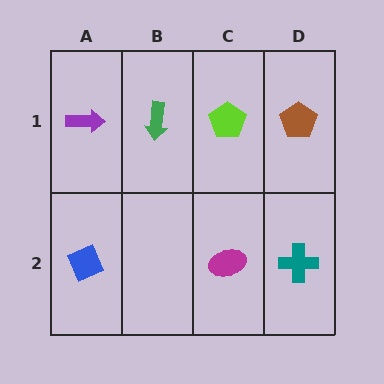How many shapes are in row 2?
3 shapes.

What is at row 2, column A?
A blue diamond.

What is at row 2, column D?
A teal cross.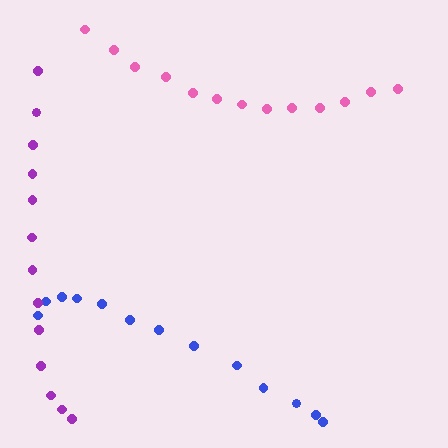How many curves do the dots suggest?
There are 3 distinct paths.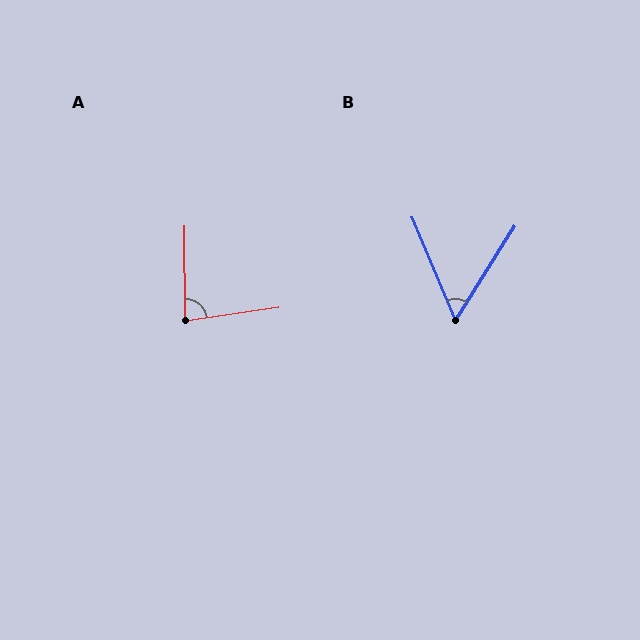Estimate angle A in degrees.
Approximately 82 degrees.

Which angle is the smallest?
B, at approximately 55 degrees.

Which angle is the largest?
A, at approximately 82 degrees.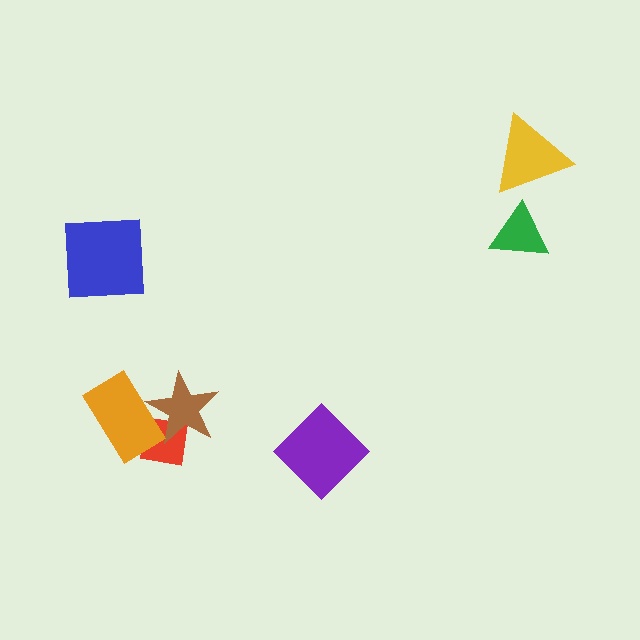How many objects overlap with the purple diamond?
0 objects overlap with the purple diamond.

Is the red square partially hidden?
Yes, it is partially covered by another shape.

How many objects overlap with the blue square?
0 objects overlap with the blue square.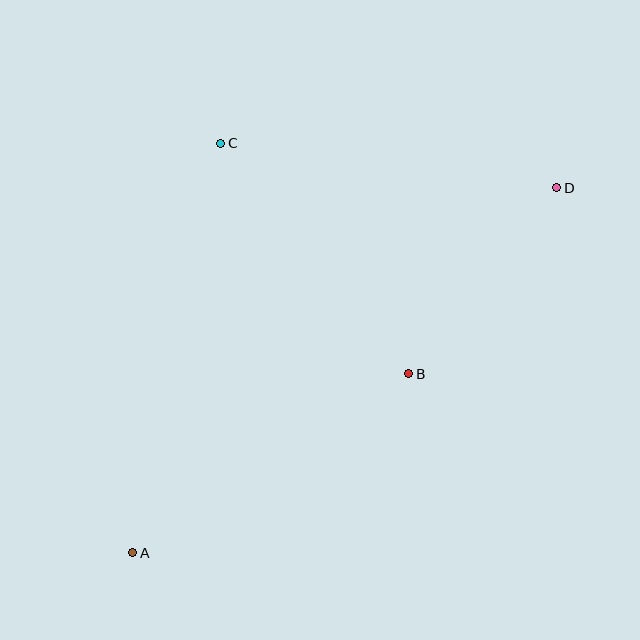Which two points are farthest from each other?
Points A and D are farthest from each other.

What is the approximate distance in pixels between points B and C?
The distance between B and C is approximately 297 pixels.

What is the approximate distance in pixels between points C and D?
The distance between C and D is approximately 339 pixels.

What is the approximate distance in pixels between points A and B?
The distance between A and B is approximately 329 pixels.